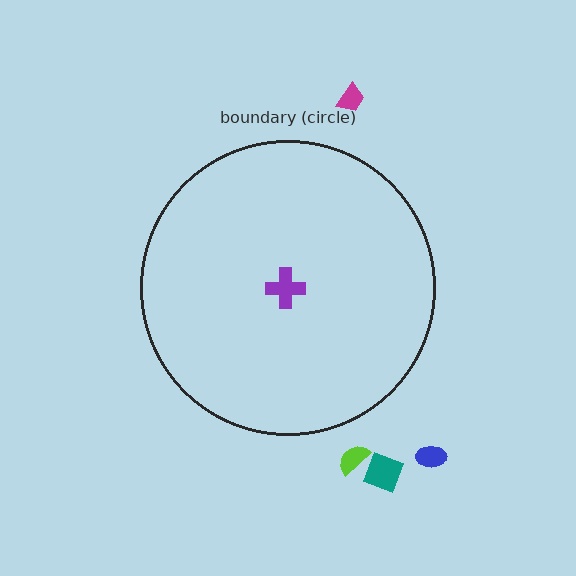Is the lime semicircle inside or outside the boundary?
Outside.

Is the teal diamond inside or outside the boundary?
Outside.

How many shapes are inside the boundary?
1 inside, 4 outside.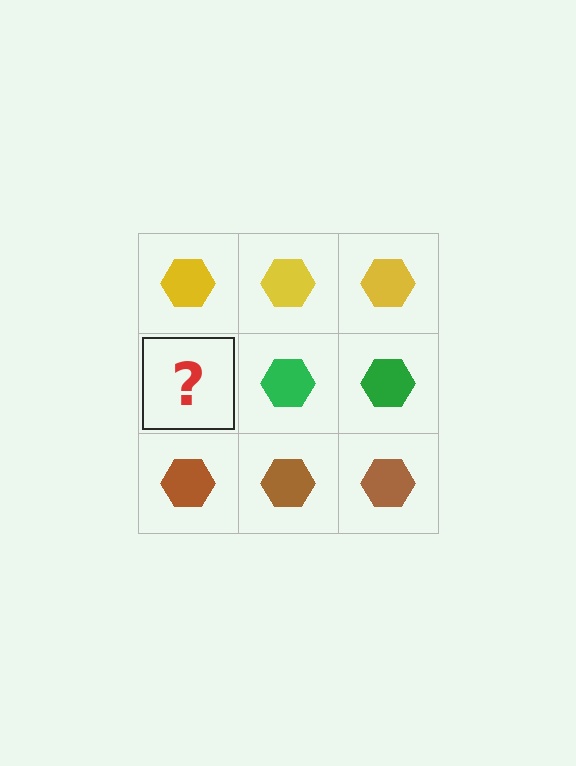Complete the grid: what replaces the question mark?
The question mark should be replaced with a green hexagon.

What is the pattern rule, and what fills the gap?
The rule is that each row has a consistent color. The gap should be filled with a green hexagon.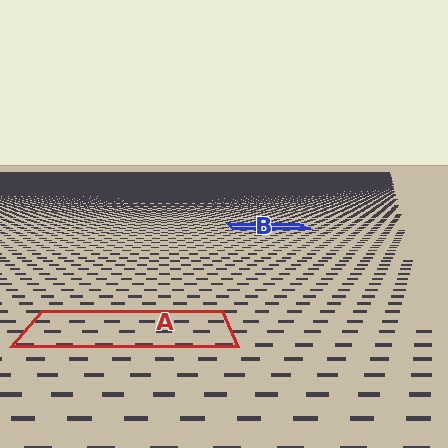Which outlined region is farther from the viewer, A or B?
Region B is farther from the viewer — the texture elements inside it appear smaller and more densely packed.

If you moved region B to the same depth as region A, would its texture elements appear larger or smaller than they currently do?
They would appear larger. At a closer depth, the same texture elements are projected at a bigger on-screen size.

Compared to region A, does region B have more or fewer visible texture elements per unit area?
Region B has more texture elements per unit area — they are packed more densely because it is farther away.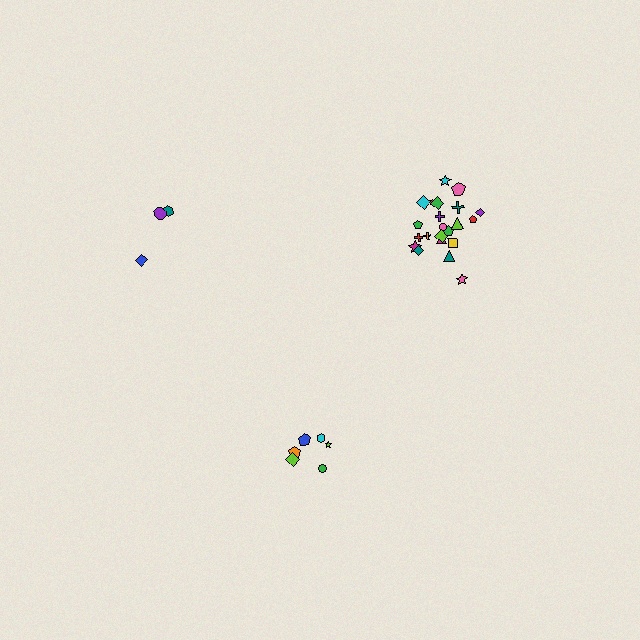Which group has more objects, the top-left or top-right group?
The top-right group.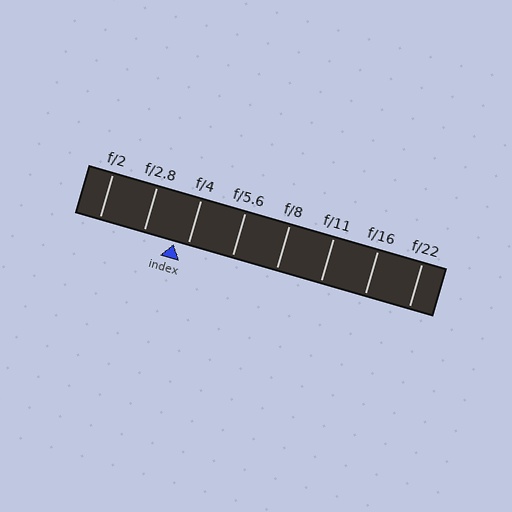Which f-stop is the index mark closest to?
The index mark is closest to f/4.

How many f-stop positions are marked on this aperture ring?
There are 8 f-stop positions marked.